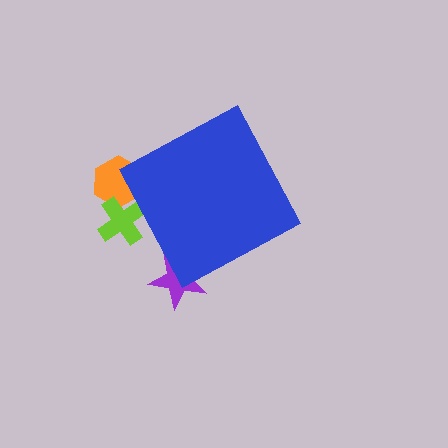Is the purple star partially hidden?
Yes, the purple star is partially hidden behind the blue diamond.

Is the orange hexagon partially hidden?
Yes, the orange hexagon is partially hidden behind the blue diamond.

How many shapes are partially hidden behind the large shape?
3 shapes are partially hidden.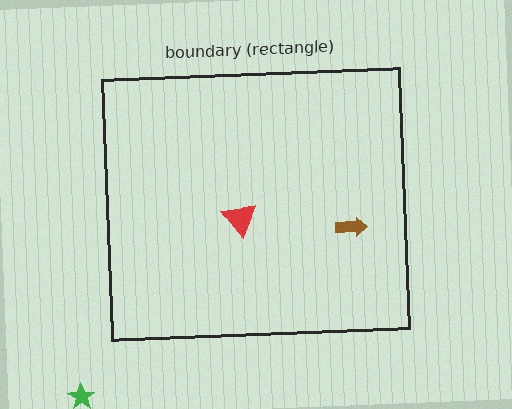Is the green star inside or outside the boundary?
Outside.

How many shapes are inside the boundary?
2 inside, 1 outside.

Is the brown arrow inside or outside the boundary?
Inside.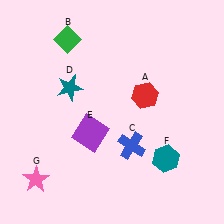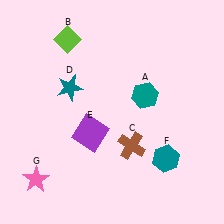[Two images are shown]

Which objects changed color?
A changed from red to teal. B changed from green to lime. C changed from blue to brown.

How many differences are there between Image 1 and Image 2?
There are 3 differences between the two images.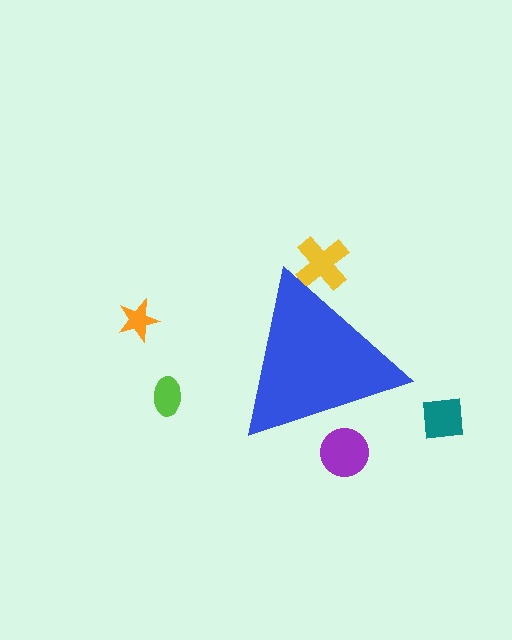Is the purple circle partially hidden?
Yes, the purple circle is partially hidden behind the blue triangle.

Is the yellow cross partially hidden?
Yes, the yellow cross is partially hidden behind the blue triangle.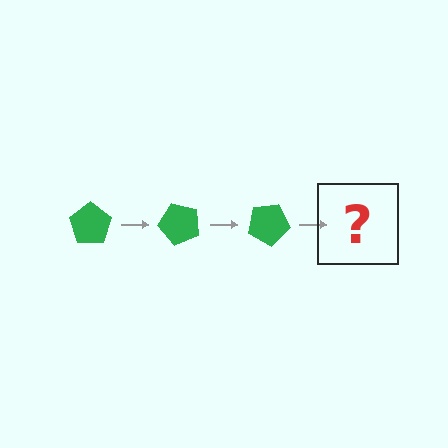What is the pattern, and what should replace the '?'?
The pattern is that the pentagon rotates 50 degrees each step. The '?' should be a green pentagon rotated 150 degrees.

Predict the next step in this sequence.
The next step is a green pentagon rotated 150 degrees.